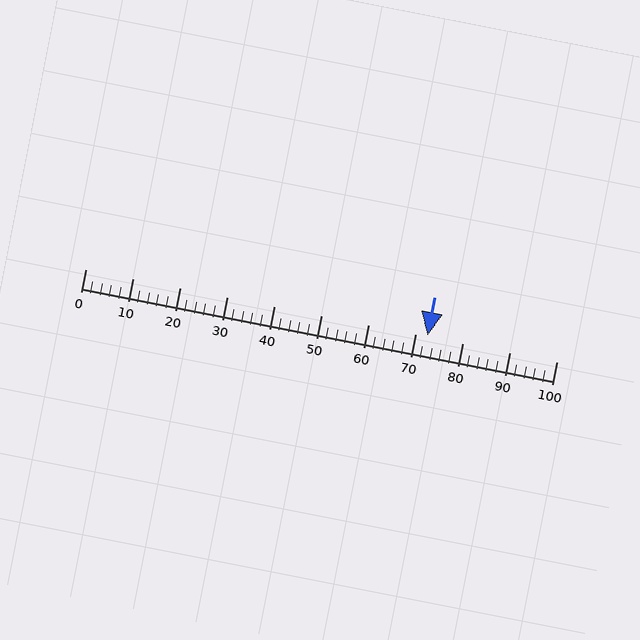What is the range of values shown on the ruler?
The ruler shows values from 0 to 100.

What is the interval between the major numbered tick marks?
The major tick marks are spaced 10 units apart.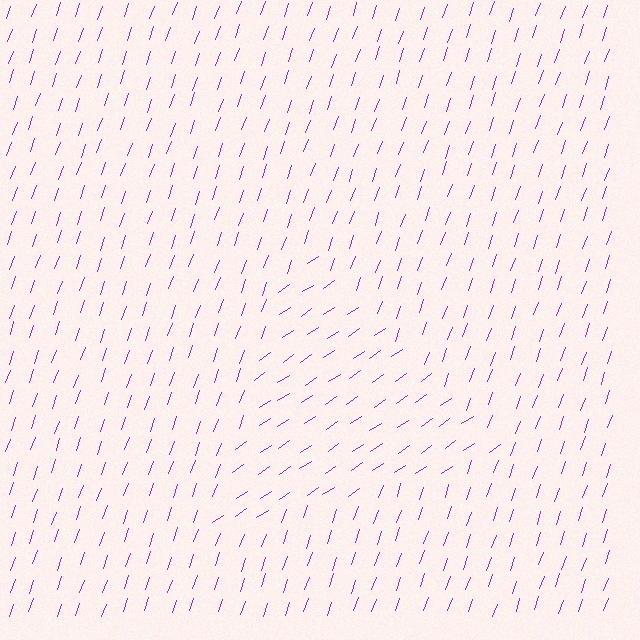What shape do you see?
I see a triangle.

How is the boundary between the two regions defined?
The boundary is defined purely by a change in line orientation (approximately 36 degrees difference). All lines are the same color and thickness.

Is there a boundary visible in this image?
Yes, there is a texture boundary formed by a change in line orientation.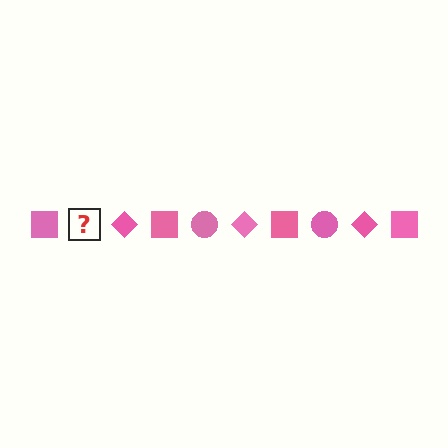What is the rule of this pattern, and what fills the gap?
The rule is that the pattern cycles through square, circle, diamond shapes in pink. The gap should be filled with a pink circle.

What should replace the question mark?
The question mark should be replaced with a pink circle.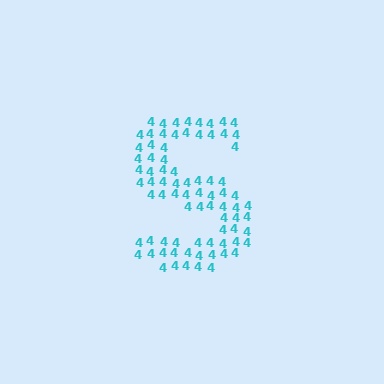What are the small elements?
The small elements are digit 4's.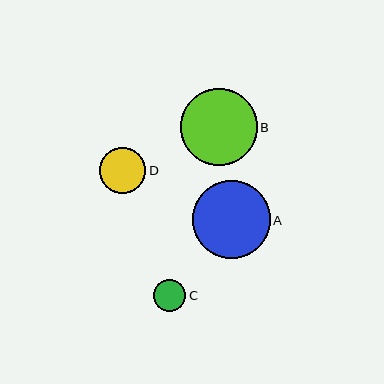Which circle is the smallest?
Circle C is the smallest with a size of approximately 32 pixels.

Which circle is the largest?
Circle A is the largest with a size of approximately 78 pixels.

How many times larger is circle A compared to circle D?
Circle A is approximately 1.7 times the size of circle D.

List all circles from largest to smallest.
From largest to smallest: A, B, D, C.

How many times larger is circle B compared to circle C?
Circle B is approximately 2.4 times the size of circle C.